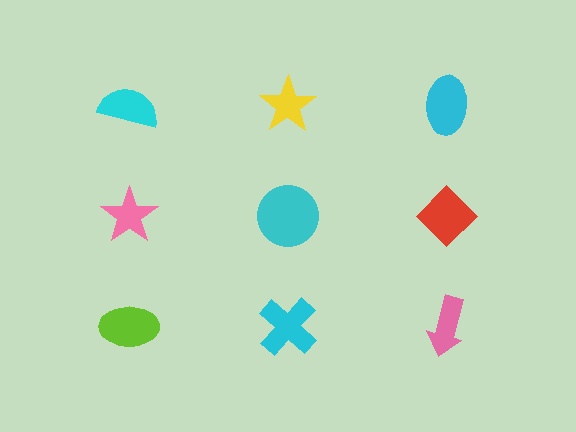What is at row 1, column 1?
A cyan semicircle.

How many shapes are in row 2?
3 shapes.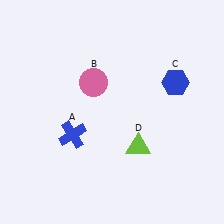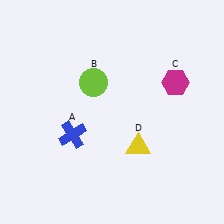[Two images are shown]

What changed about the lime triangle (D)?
In Image 1, D is lime. In Image 2, it changed to yellow.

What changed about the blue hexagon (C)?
In Image 1, C is blue. In Image 2, it changed to magenta.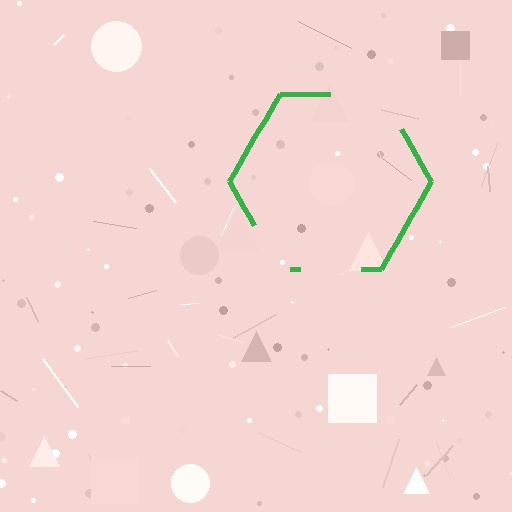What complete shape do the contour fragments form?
The contour fragments form a hexagon.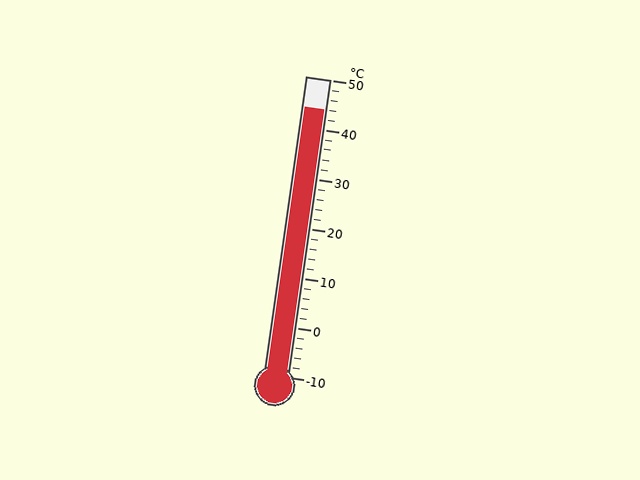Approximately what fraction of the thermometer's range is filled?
The thermometer is filled to approximately 90% of its range.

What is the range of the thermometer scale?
The thermometer scale ranges from -10°C to 50°C.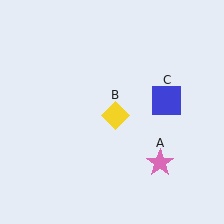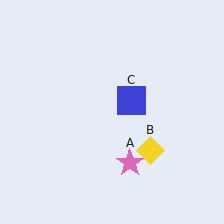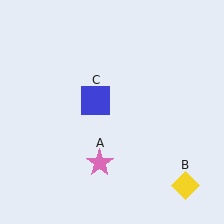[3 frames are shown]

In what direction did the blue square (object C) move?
The blue square (object C) moved left.